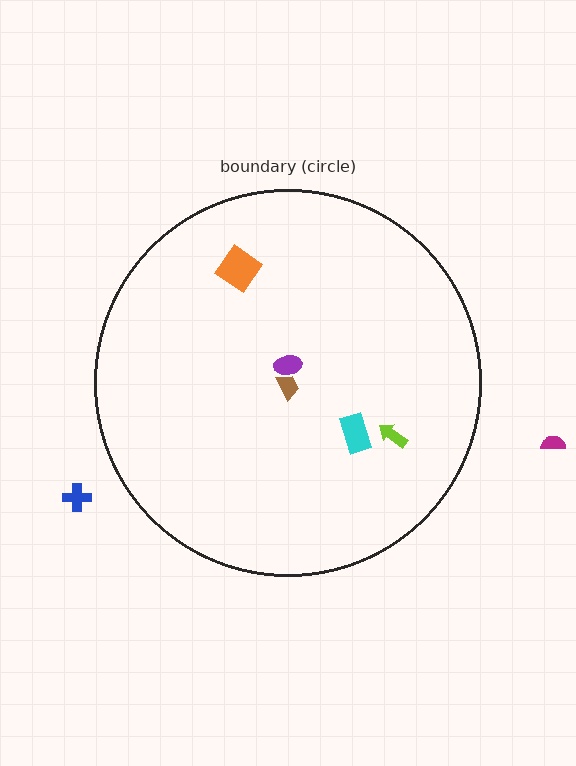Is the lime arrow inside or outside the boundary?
Inside.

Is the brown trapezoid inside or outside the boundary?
Inside.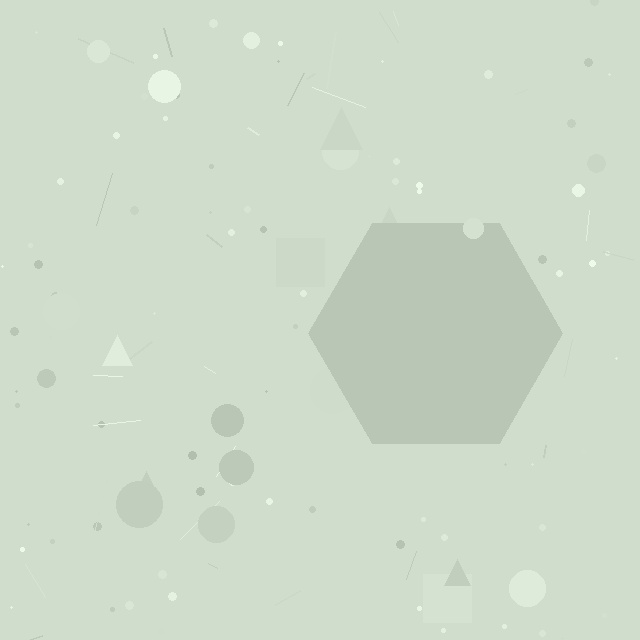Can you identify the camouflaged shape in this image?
The camouflaged shape is a hexagon.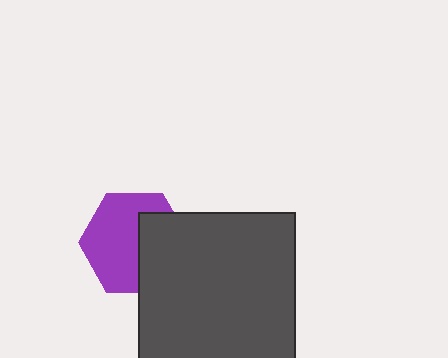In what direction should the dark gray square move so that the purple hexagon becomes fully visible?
The dark gray square should move right. That is the shortest direction to clear the overlap and leave the purple hexagon fully visible.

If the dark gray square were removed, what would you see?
You would see the complete purple hexagon.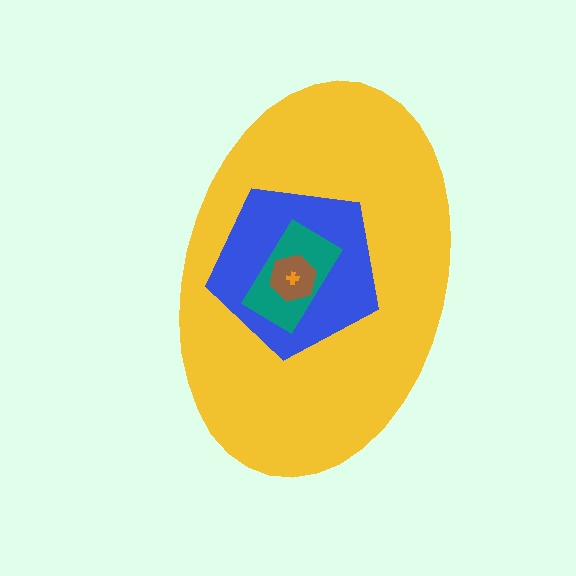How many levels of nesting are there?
5.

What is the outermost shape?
The yellow ellipse.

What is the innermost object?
The orange cross.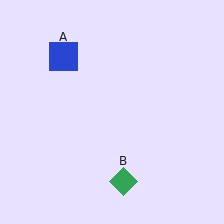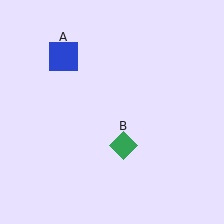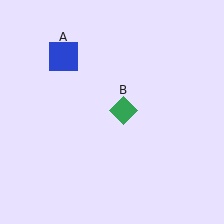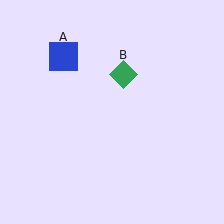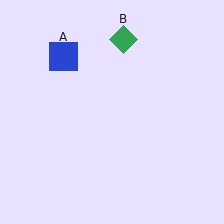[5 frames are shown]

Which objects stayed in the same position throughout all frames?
Blue square (object A) remained stationary.